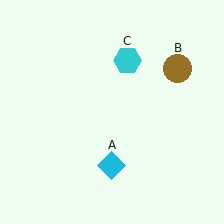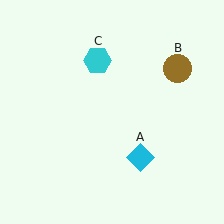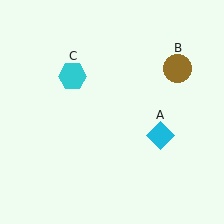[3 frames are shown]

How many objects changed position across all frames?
2 objects changed position: cyan diamond (object A), cyan hexagon (object C).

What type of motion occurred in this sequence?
The cyan diamond (object A), cyan hexagon (object C) rotated counterclockwise around the center of the scene.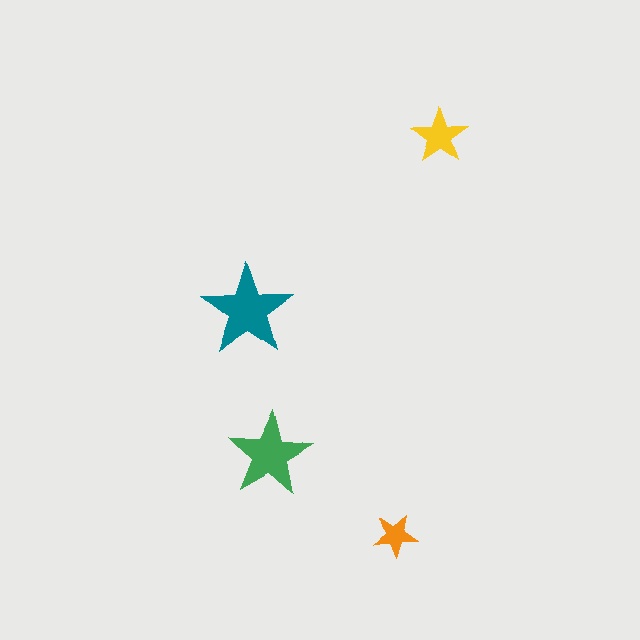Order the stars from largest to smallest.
the teal one, the green one, the yellow one, the orange one.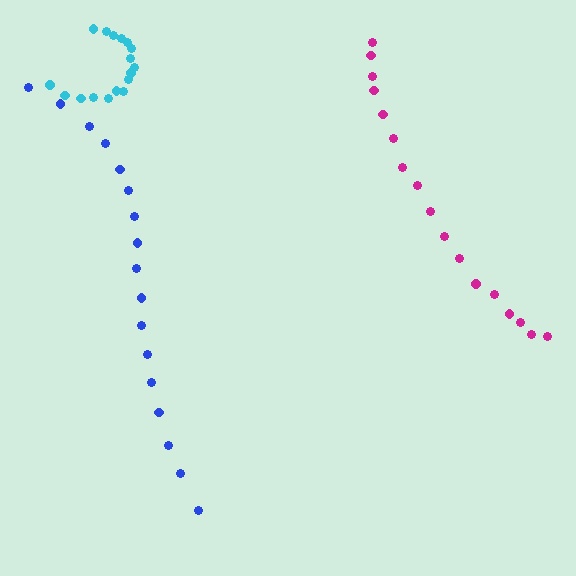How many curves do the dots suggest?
There are 3 distinct paths.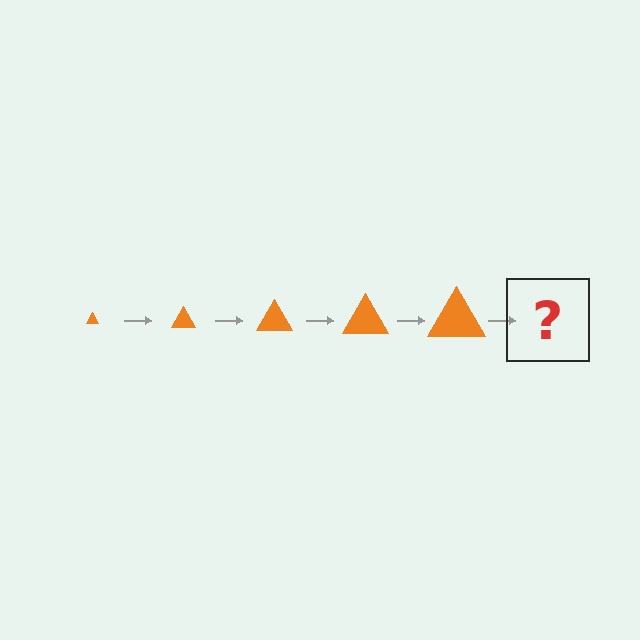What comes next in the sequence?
The next element should be an orange triangle, larger than the previous one.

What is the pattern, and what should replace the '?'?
The pattern is that the triangle gets progressively larger each step. The '?' should be an orange triangle, larger than the previous one.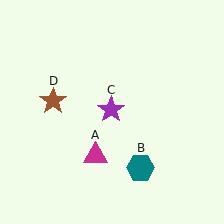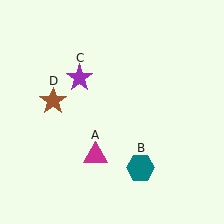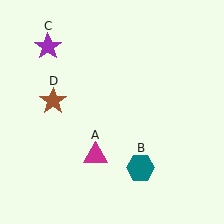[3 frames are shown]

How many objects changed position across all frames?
1 object changed position: purple star (object C).